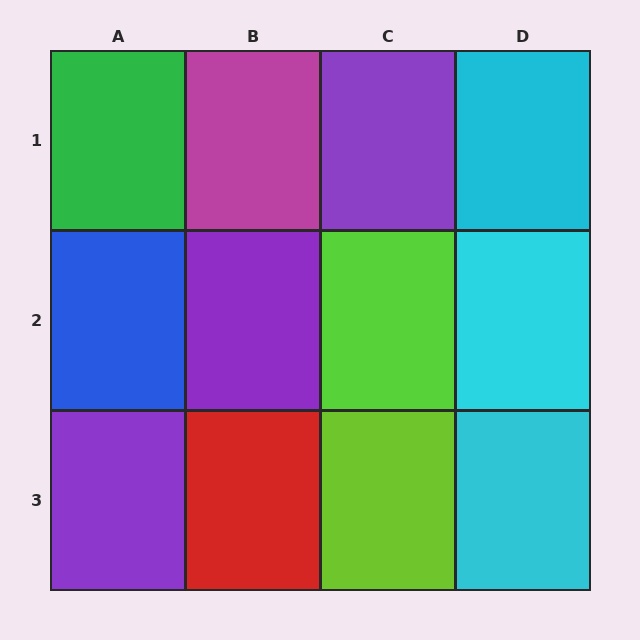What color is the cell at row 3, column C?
Lime.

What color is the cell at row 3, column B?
Red.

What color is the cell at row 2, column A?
Blue.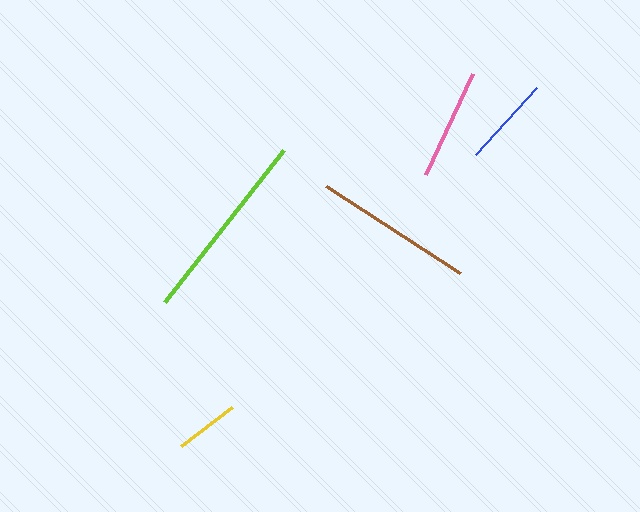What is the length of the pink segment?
The pink segment is approximately 111 pixels long.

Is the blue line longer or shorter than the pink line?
The pink line is longer than the blue line.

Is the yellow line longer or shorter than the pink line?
The pink line is longer than the yellow line.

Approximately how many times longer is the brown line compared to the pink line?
The brown line is approximately 1.4 times the length of the pink line.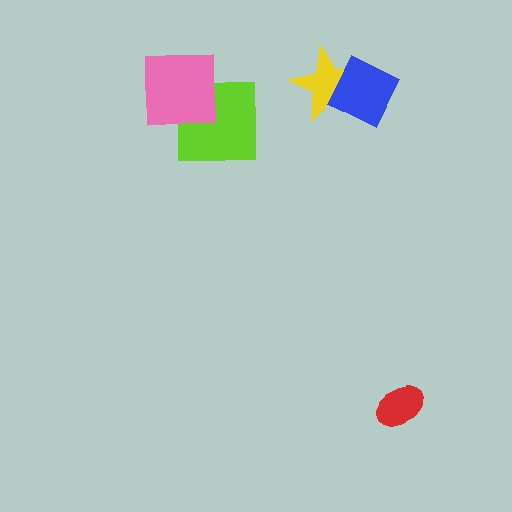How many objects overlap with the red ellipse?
0 objects overlap with the red ellipse.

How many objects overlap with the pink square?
1 object overlaps with the pink square.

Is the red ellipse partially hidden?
No, no other shape covers it.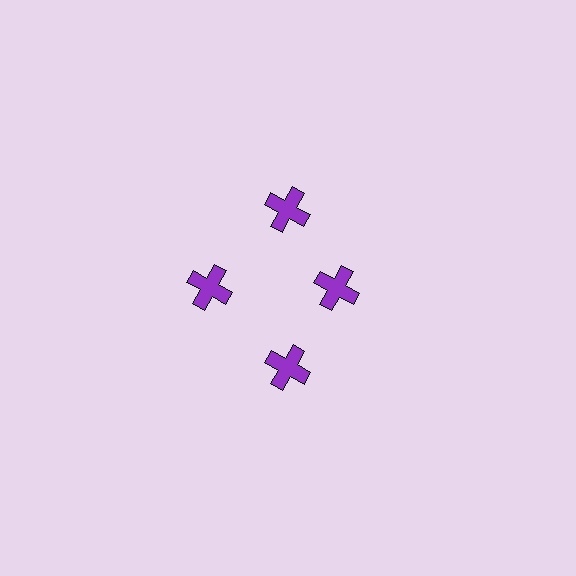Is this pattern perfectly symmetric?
No. The 4 purple crosses are arranged in a ring, but one element near the 3 o'clock position is pulled inward toward the center, breaking the 4-fold rotational symmetry.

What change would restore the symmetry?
The symmetry would be restored by moving it outward, back onto the ring so that all 4 crosses sit at equal angles and equal distance from the center.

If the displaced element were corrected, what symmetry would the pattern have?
It would have 4-fold rotational symmetry — the pattern would map onto itself every 90 degrees.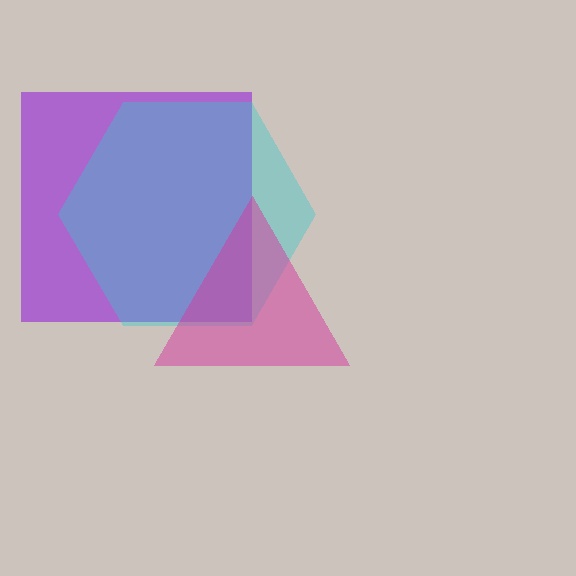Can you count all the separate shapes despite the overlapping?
Yes, there are 3 separate shapes.